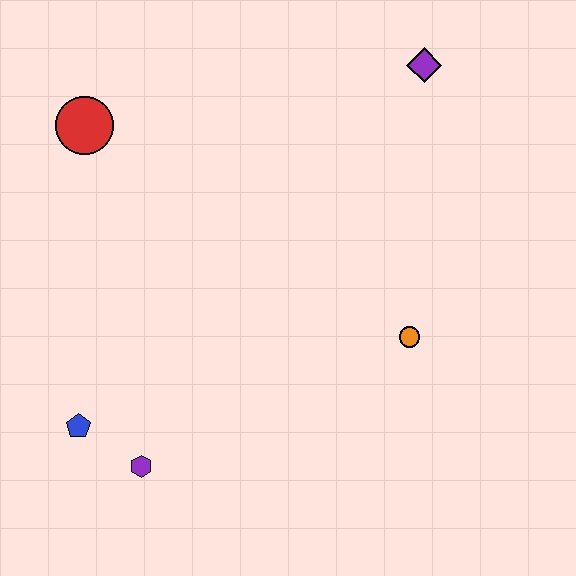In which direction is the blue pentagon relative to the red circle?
The blue pentagon is below the red circle.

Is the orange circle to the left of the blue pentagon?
No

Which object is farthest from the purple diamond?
The blue pentagon is farthest from the purple diamond.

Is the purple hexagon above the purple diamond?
No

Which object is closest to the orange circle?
The purple diamond is closest to the orange circle.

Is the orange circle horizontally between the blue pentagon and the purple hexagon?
No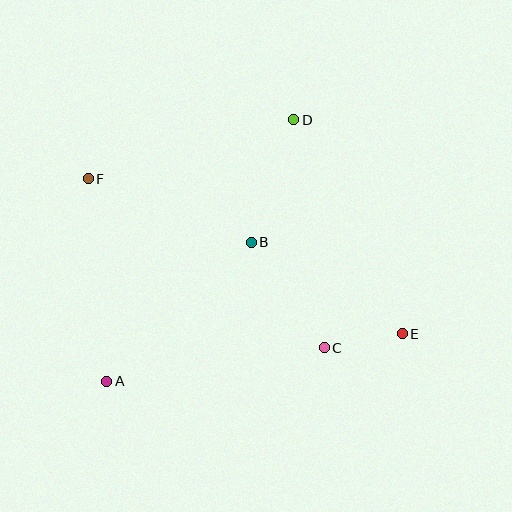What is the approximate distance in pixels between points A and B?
The distance between A and B is approximately 201 pixels.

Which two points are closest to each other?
Points C and E are closest to each other.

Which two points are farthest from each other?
Points E and F are farthest from each other.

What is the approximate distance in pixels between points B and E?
The distance between B and E is approximately 177 pixels.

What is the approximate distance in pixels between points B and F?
The distance between B and F is approximately 175 pixels.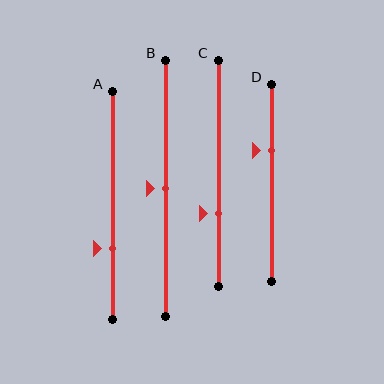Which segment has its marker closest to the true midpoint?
Segment B has its marker closest to the true midpoint.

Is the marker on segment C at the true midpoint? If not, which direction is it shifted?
No, the marker on segment C is shifted downward by about 18% of the segment length.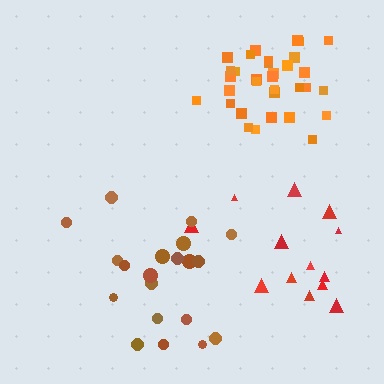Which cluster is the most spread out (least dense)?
Brown.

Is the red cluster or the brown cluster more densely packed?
Red.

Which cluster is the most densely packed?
Orange.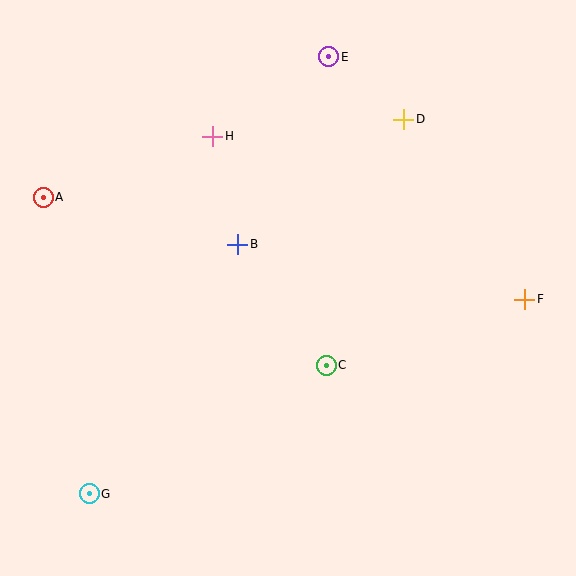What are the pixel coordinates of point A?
Point A is at (43, 197).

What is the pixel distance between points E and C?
The distance between E and C is 309 pixels.